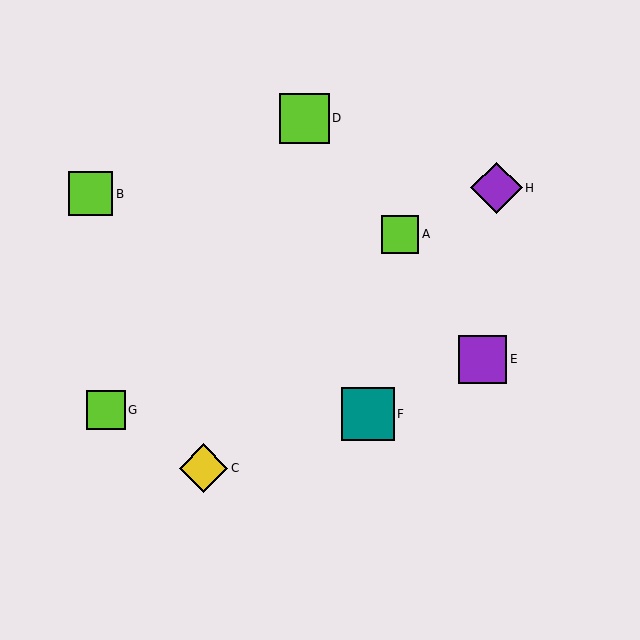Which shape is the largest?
The teal square (labeled F) is the largest.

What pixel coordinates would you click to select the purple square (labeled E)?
Click at (483, 359) to select the purple square E.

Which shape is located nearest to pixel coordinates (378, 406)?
The teal square (labeled F) at (368, 414) is nearest to that location.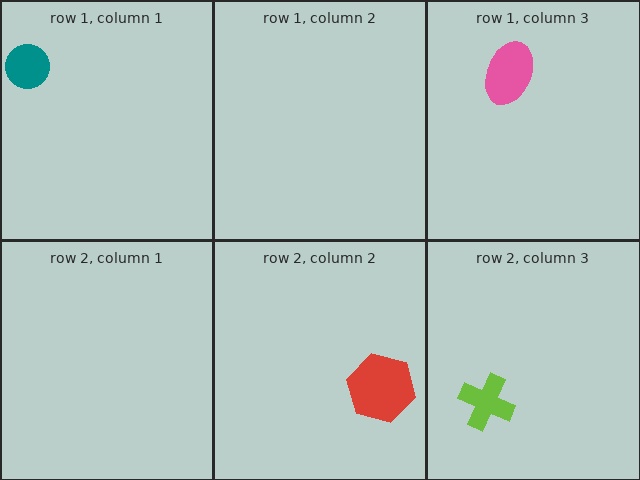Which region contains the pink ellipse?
The row 1, column 3 region.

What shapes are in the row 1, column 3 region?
The pink ellipse.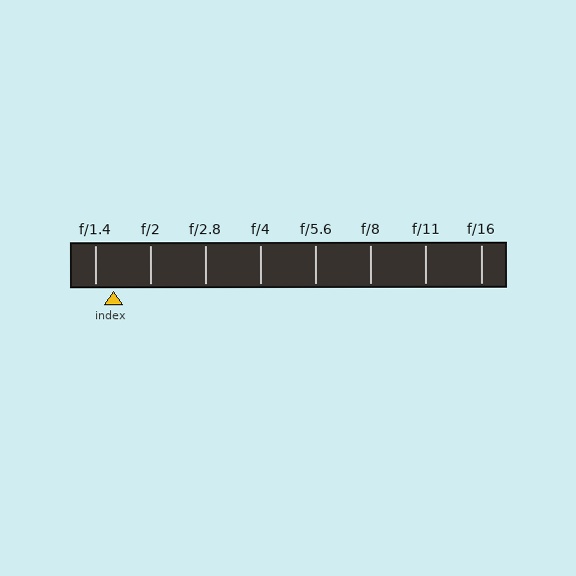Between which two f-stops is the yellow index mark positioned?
The index mark is between f/1.4 and f/2.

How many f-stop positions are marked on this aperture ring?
There are 8 f-stop positions marked.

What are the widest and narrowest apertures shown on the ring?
The widest aperture shown is f/1.4 and the narrowest is f/16.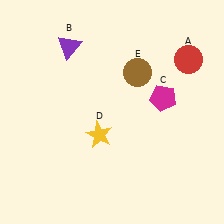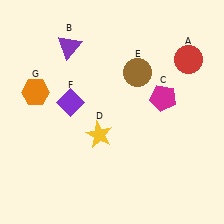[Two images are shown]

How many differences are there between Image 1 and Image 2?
There are 2 differences between the two images.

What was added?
A purple diamond (F), an orange hexagon (G) were added in Image 2.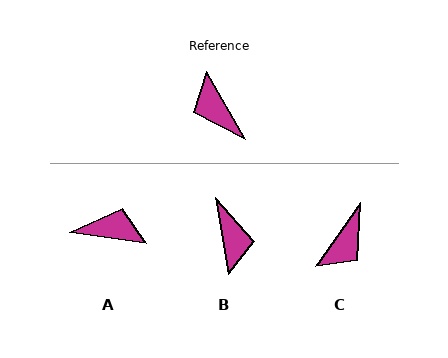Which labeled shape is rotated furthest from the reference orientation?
B, about 160 degrees away.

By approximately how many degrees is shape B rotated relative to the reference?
Approximately 160 degrees counter-clockwise.